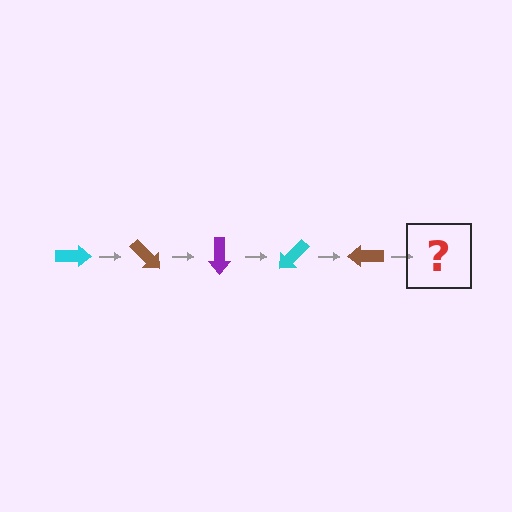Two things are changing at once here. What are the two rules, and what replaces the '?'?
The two rules are that it rotates 45 degrees each step and the color cycles through cyan, brown, and purple. The '?' should be a purple arrow, rotated 225 degrees from the start.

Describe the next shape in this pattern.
It should be a purple arrow, rotated 225 degrees from the start.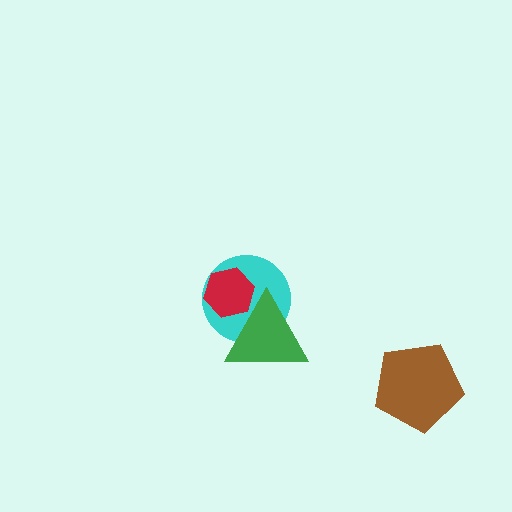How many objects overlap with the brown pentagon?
0 objects overlap with the brown pentagon.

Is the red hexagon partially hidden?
Yes, it is partially covered by another shape.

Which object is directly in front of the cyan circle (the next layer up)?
The red hexagon is directly in front of the cyan circle.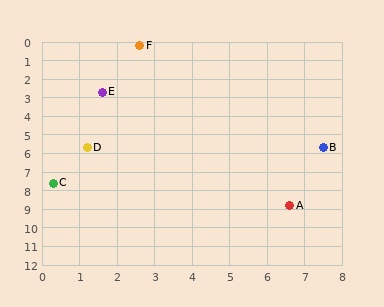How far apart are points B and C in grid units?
Points B and C are about 7.4 grid units apart.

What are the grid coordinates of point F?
Point F is at approximately (2.6, 0.2).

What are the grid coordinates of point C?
Point C is at approximately (0.3, 7.6).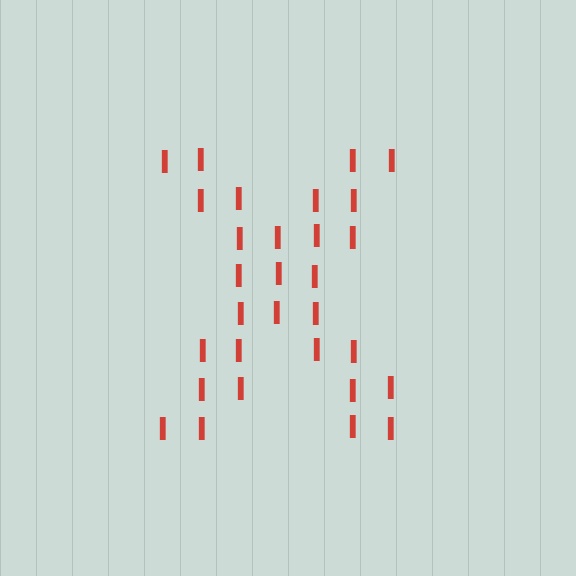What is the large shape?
The large shape is the letter X.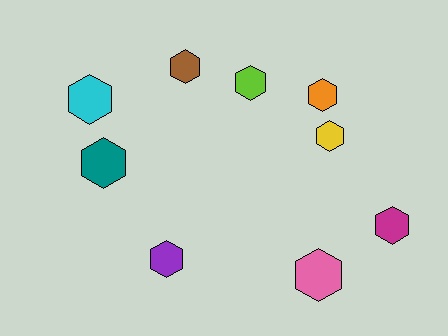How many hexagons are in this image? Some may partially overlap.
There are 9 hexagons.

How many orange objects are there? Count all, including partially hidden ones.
There is 1 orange object.